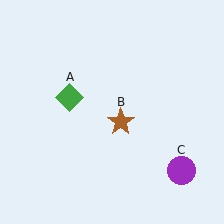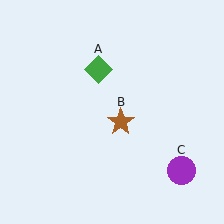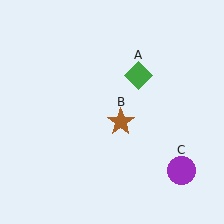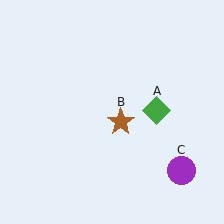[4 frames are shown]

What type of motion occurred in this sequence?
The green diamond (object A) rotated clockwise around the center of the scene.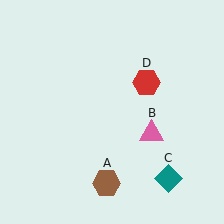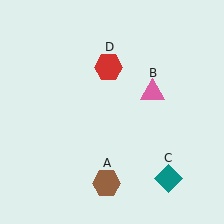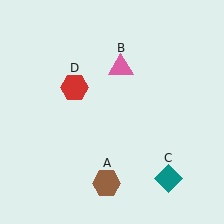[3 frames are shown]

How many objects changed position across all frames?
2 objects changed position: pink triangle (object B), red hexagon (object D).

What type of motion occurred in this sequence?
The pink triangle (object B), red hexagon (object D) rotated counterclockwise around the center of the scene.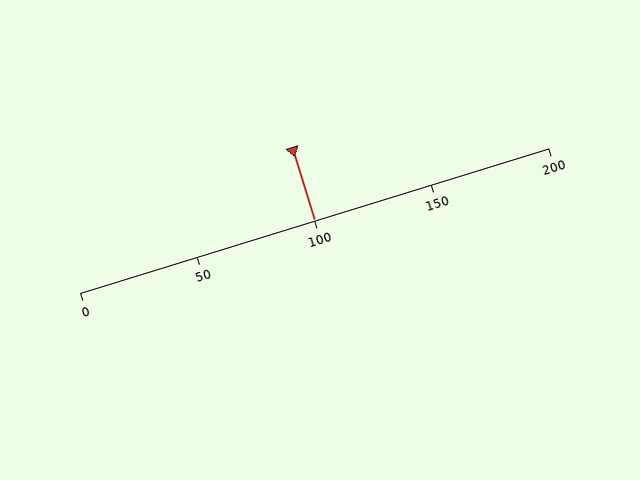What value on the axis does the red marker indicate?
The marker indicates approximately 100.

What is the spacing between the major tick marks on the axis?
The major ticks are spaced 50 apart.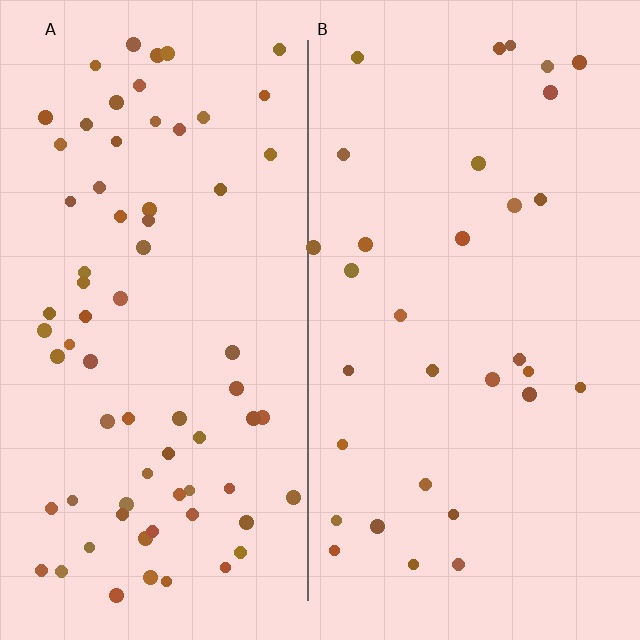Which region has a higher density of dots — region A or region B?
A (the left).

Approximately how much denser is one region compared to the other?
Approximately 2.3× — region A over region B.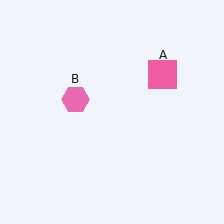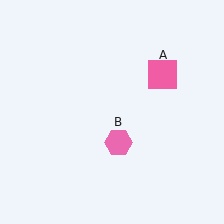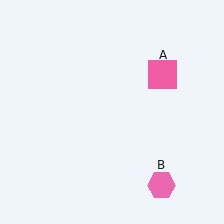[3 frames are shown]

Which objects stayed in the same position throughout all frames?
Pink square (object A) remained stationary.